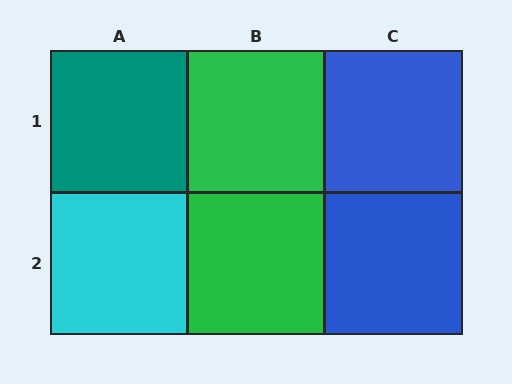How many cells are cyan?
1 cell is cyan.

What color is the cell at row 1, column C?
Blue.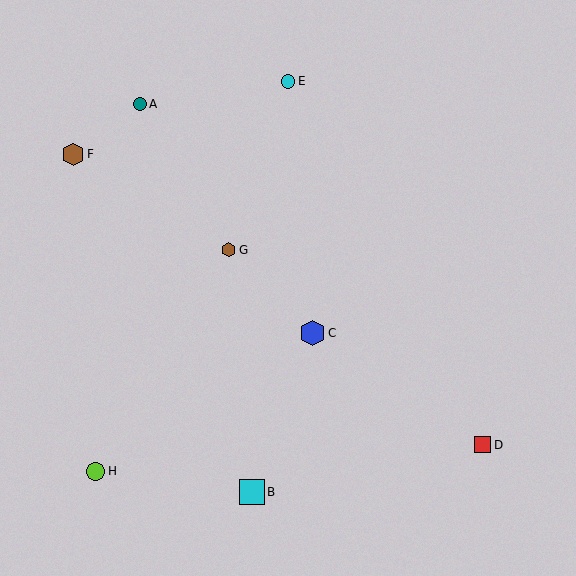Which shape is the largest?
The blue hexagon (labeled C) is the largest.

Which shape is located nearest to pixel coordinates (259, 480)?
The cyan square (labeled B) at (252, 492) is nearest to that location.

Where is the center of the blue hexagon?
The center of the blue hexagon is at (312, 333).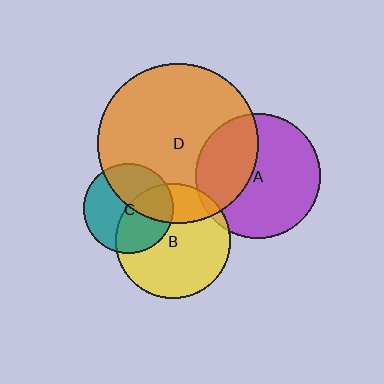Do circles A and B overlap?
Yes.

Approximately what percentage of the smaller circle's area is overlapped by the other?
Approximately 5%.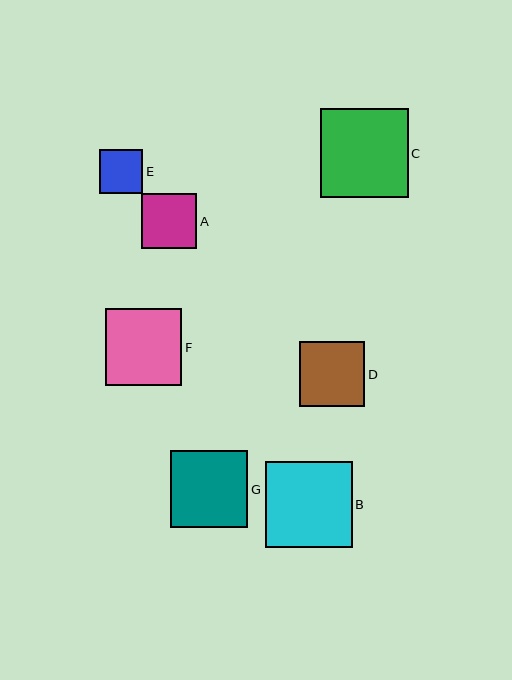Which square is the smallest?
Square E is the smallest with a size of approximately 44 pixels.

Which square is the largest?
Square C is the largest with a size of approximately 88 pixels.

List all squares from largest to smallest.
From largest to smallest: C, B, G, F, D, A, E.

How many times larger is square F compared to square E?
Square F is approximately 1.8 times the size of square E.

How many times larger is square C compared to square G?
Square C is approximately 1.2 times the size of square G.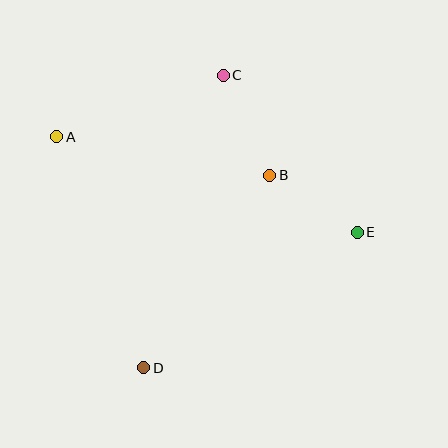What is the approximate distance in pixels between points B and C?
The distance between B and C is approximately 110 pixels.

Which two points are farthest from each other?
Points A and E are farthest from each other.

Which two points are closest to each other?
Points B and E are closest to each other.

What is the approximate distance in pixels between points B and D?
The distance between B and D is approximately 230 pixels.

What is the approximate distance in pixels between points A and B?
The distance between A and B is approximately 217 pixels.